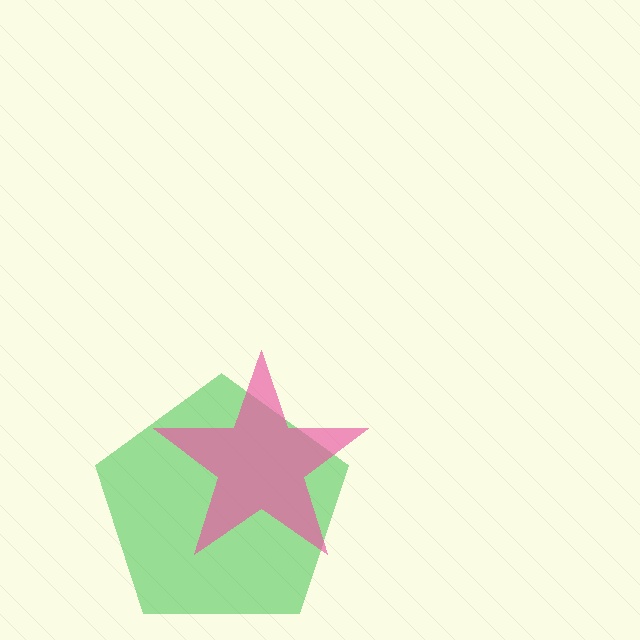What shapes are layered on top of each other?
The layered shapes are: a green pentagon, a pink star.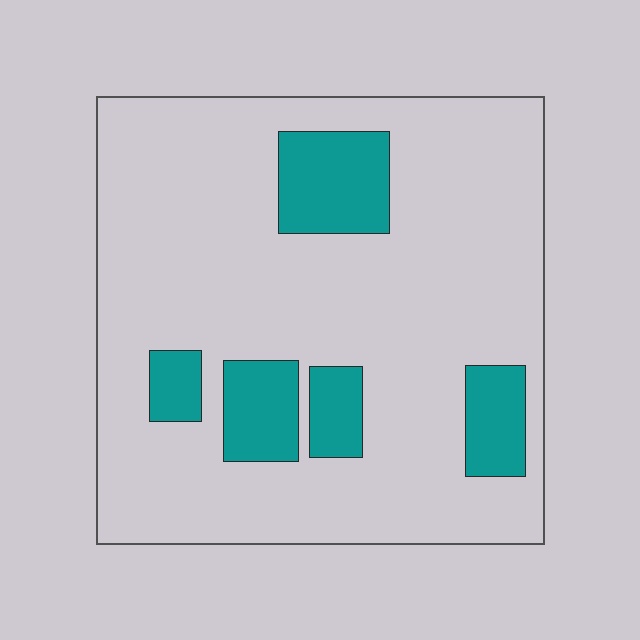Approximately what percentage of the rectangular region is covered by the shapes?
Approximately 15%.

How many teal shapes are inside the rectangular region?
5.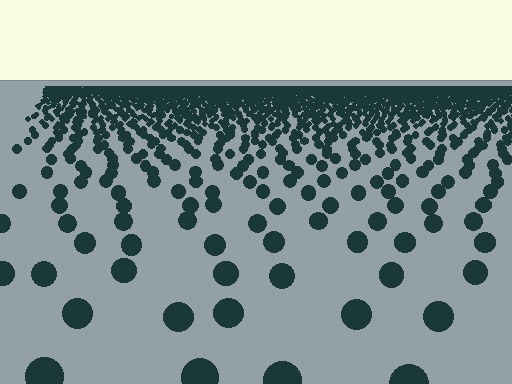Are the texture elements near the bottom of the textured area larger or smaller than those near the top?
Larger. Near the bottom, elements are closer to the viewer and appear at a bigger on-screen size.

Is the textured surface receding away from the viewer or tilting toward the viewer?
The surface is receding away from the viewer. Texture elements get smaller and denser toward the top.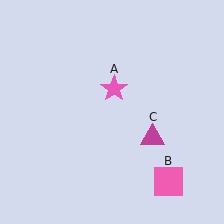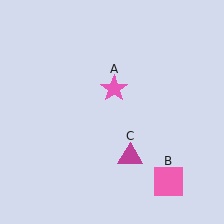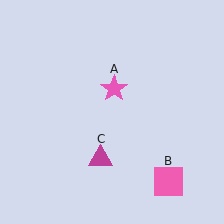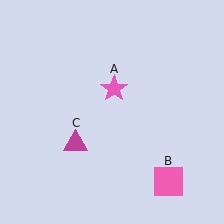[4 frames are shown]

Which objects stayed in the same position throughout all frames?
Pink star (object A) and pink square (object B) remained stationary.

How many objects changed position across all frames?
1 object changed position: magenta triangle (object C).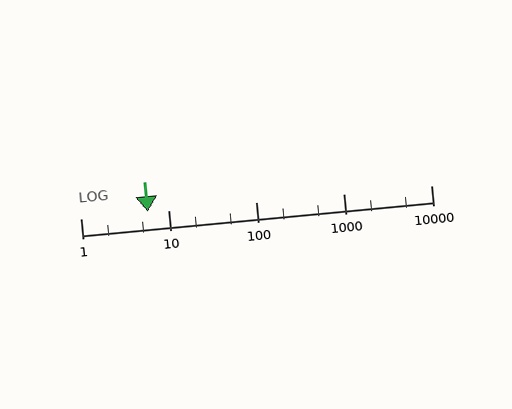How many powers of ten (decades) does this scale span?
The scale spans 4 decades, from 1 to 10000.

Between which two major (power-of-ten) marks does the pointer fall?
The pointer is between 1 and 10.